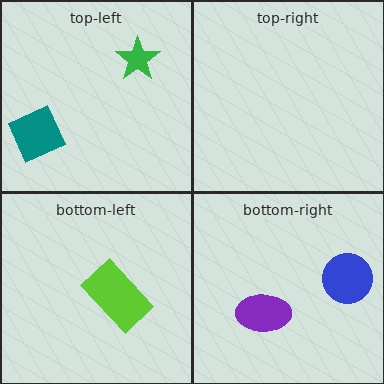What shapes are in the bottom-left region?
The lime rectangle.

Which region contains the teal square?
The top-left region.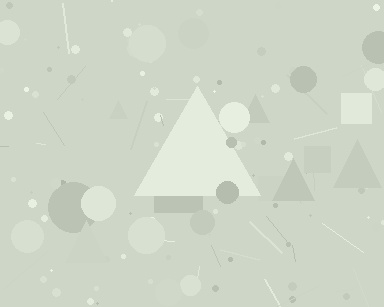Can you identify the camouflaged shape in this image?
The camouflaged shape is a triangle.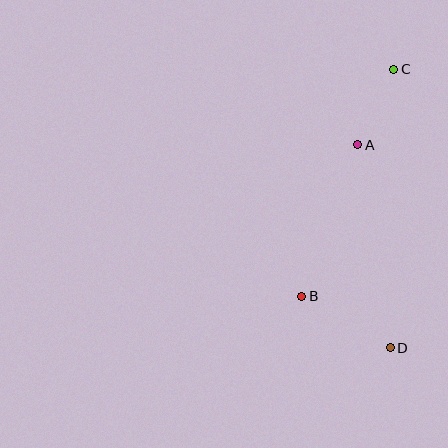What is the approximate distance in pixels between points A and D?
The distance between A and D is approximately 205 pixels.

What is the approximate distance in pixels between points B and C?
The distance between B and C is approximately 245 pixels.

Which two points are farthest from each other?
Points C and D are farthest from each other.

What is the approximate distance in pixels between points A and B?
The distance between A and B is approximately 162 pixels.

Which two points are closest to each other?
Points A and C are closest to each other.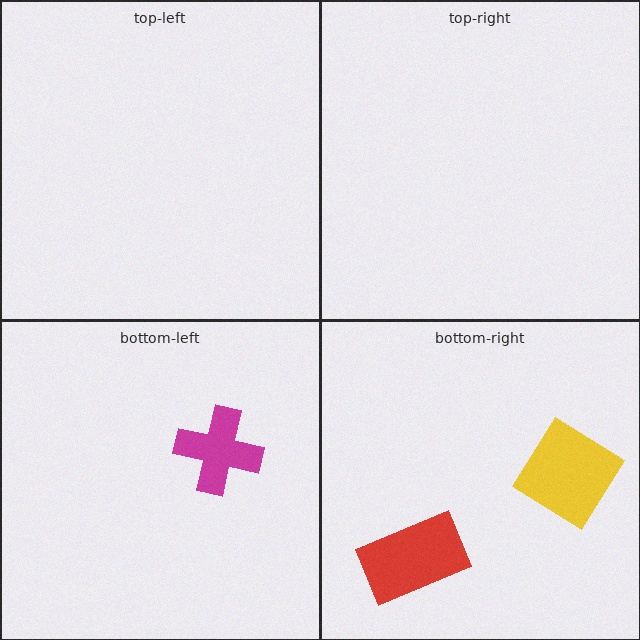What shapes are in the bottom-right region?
The red rectangle, the yellow diamond.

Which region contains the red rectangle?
The bottom-right region.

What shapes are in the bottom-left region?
The magenta cross.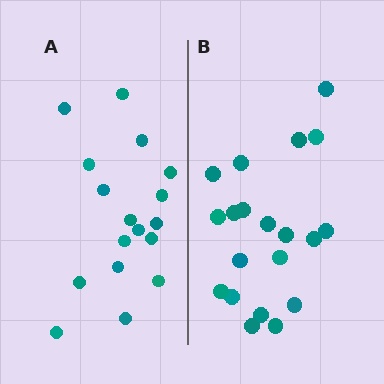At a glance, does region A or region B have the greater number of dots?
Region B (the right region) has more dots.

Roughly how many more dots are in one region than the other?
Region B has just a few more — roughly 2 or 3 more dots than region A.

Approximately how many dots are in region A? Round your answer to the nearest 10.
About 20 dots. (The exact count is 17, which rounds to 20.)